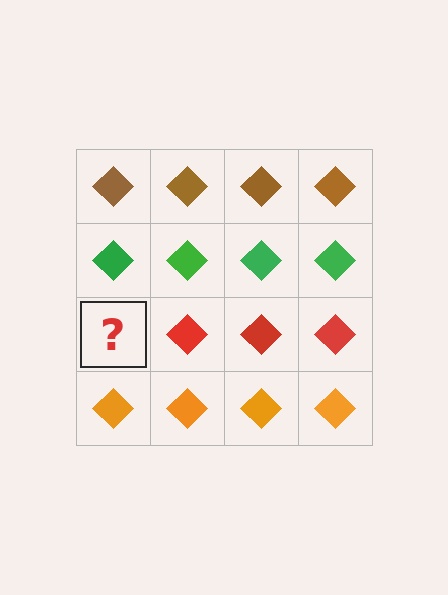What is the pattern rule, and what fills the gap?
The rule is that each row has a consistent color. The gap should be filled with a red diamond.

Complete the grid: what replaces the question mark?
The question mark should be replaced with a red diamond.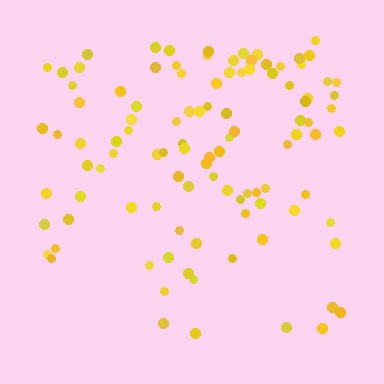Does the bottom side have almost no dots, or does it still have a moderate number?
Still a moderate number, just noticeably fewer than the top.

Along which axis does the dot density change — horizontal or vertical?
Vertical.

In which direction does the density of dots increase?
From bottom to top, with the top side densest.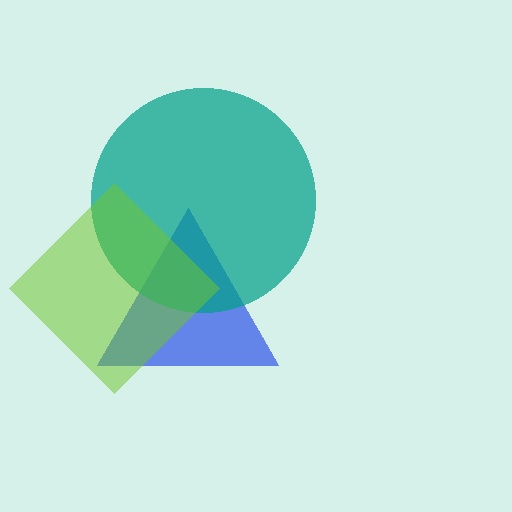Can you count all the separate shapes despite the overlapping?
Yes, there are 3 separate shapes.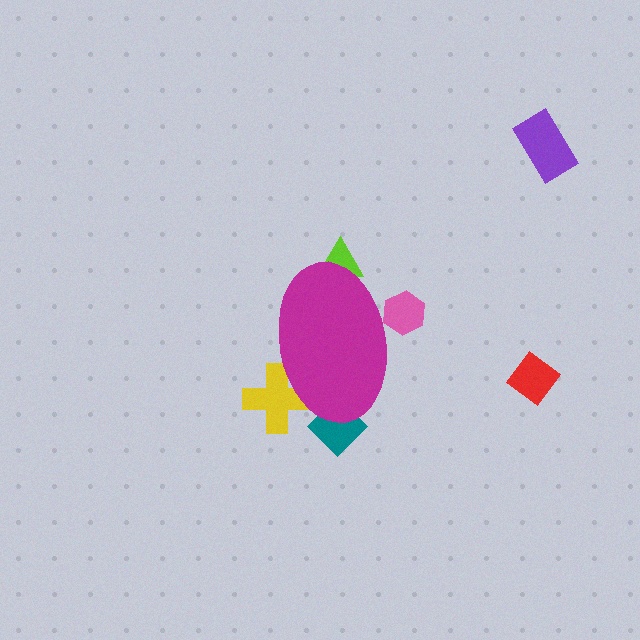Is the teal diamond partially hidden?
Yes, the teal diamond is partially hidden behind the magenta ellipse.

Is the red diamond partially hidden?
No, the red diamond is fully visible.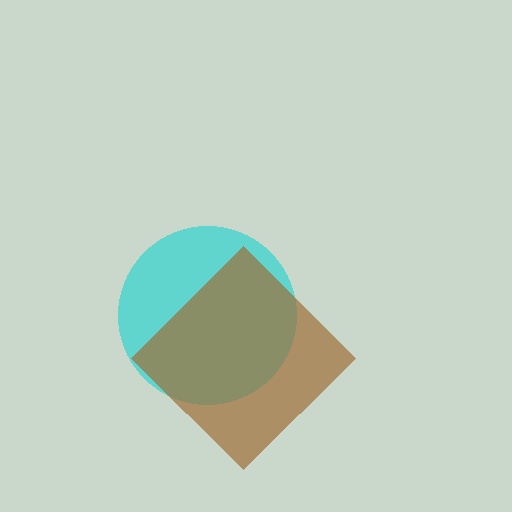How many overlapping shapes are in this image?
There are 2 overlapping shapes in the image.